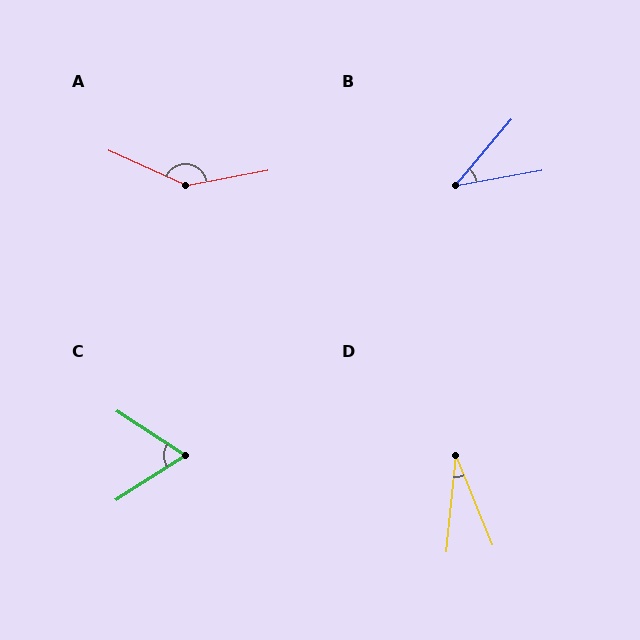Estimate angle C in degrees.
Approximately 66 degrees.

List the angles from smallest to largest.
D (28°), B (40°), C (66°), A (145°).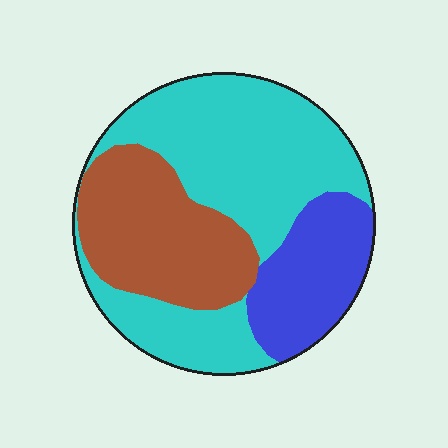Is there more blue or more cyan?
Cyan.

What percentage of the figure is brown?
Brown takes up about one quarter (1/4) of the figure.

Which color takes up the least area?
Blue, at roughly 20%.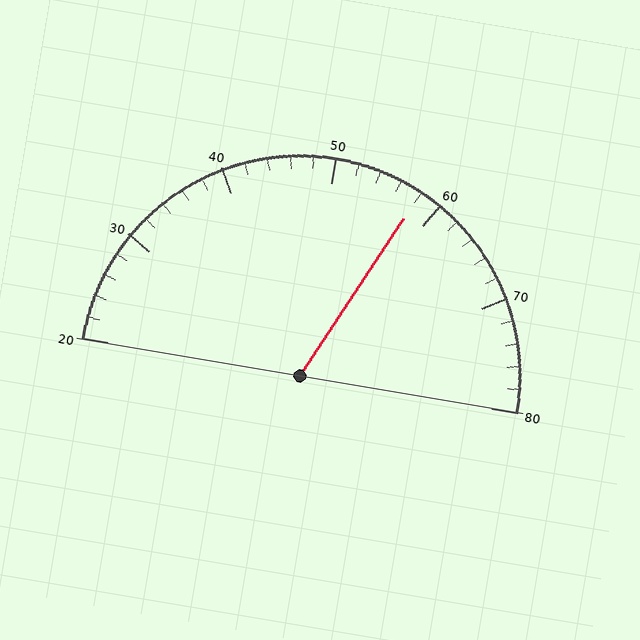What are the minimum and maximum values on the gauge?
The gauge ranges from 20 to 80.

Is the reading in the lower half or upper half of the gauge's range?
The reading is in the upper half of the range (20 to 80).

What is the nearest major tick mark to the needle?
The nearest major tick mark is 60.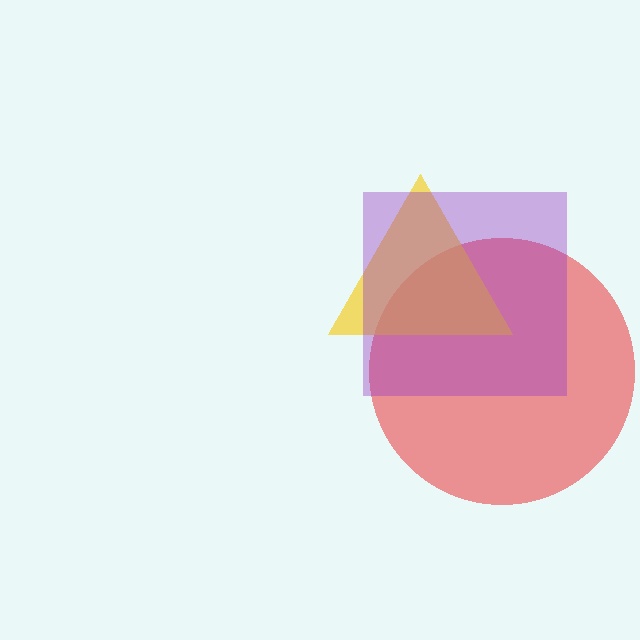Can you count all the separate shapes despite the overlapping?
Yes, there are 3 separate shapes.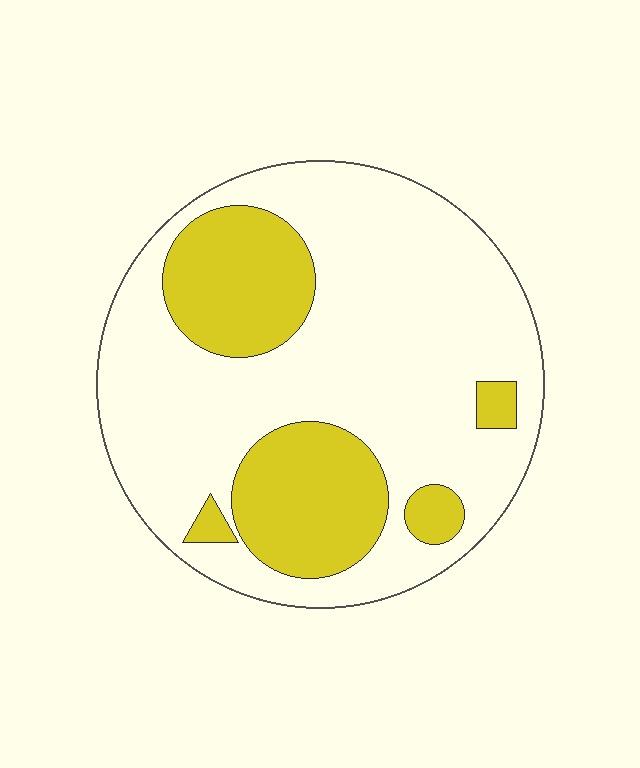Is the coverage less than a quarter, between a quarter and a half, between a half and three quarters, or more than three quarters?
Between a quarter and a half.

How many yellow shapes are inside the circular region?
5.